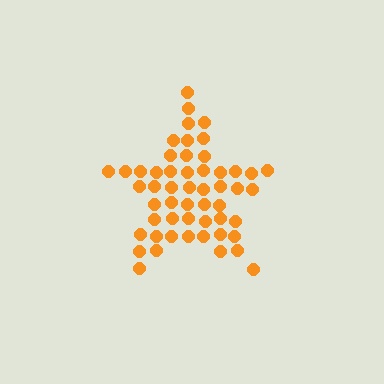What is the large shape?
The large shape is a star.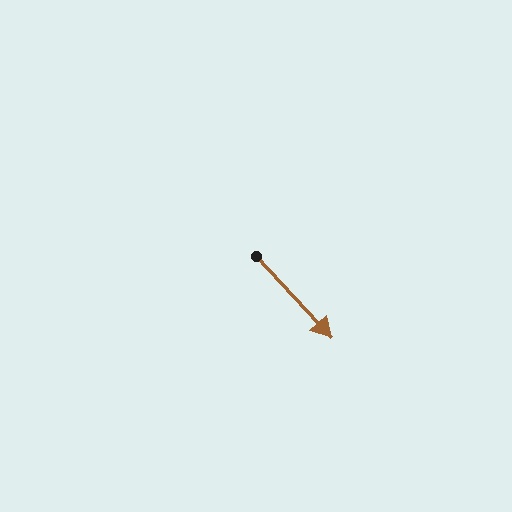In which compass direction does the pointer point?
Southeast.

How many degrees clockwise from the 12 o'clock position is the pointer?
Approximately 137 degrees.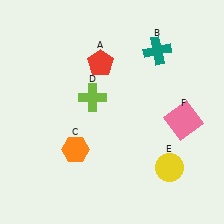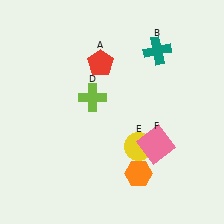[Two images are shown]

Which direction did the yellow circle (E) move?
The yellow circle (E) moved left.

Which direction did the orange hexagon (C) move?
The orange hexagon (C) moved right.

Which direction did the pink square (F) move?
The pink square (F) moved left.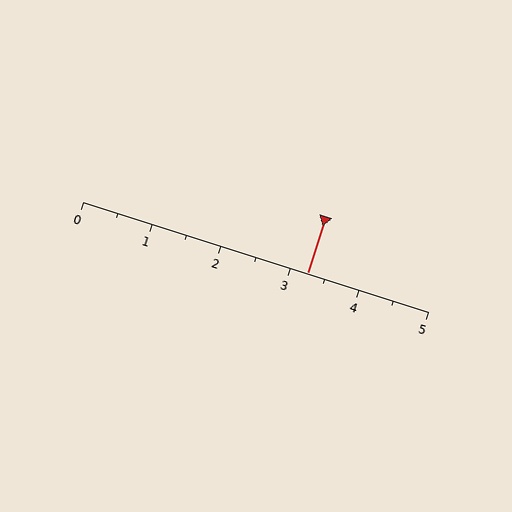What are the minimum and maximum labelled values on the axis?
The axis runs from 0 to 5.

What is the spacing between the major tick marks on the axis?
The major ticks are spaced 1 apart.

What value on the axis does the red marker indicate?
The marker indicates approximately 3.2.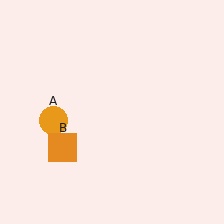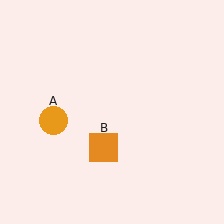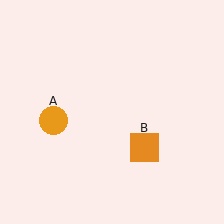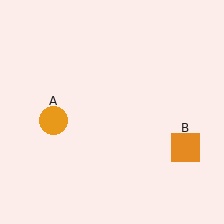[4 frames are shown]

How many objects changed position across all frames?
1 object changed position: orange square (object B).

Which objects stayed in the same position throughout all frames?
Orange circle (object A) remained stationary.